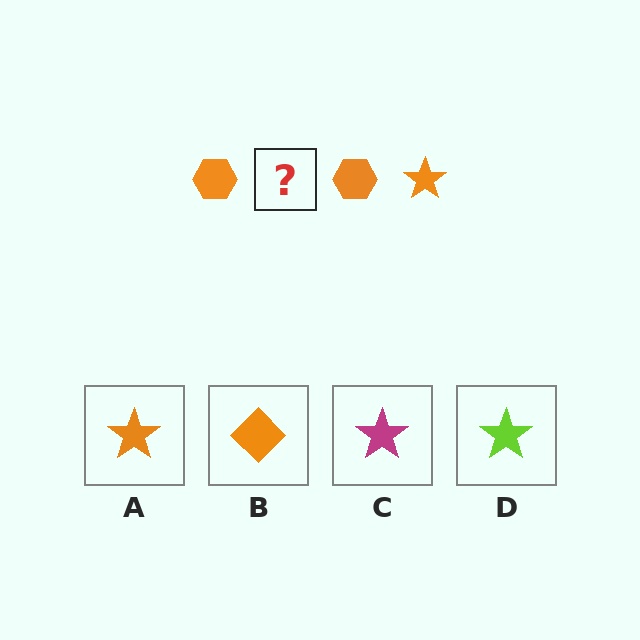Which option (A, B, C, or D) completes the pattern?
A.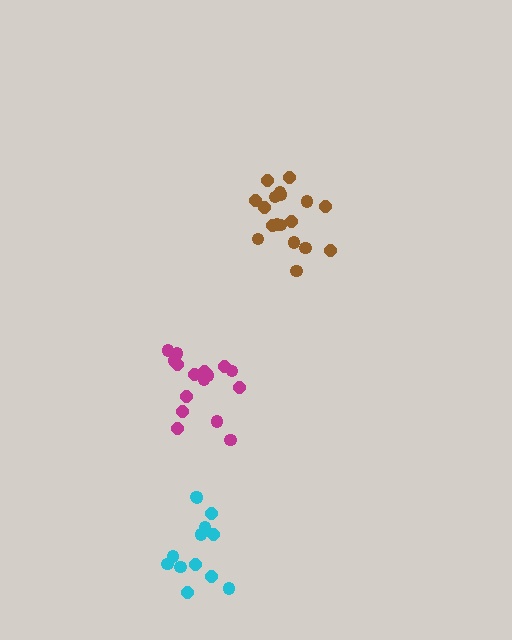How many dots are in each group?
Group 1: 16 dots, Group 2: 18 dots, Group 3: 13 dots (47 total).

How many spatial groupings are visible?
There are 3 spatial groupings.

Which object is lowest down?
The cyan cluster is bottommost.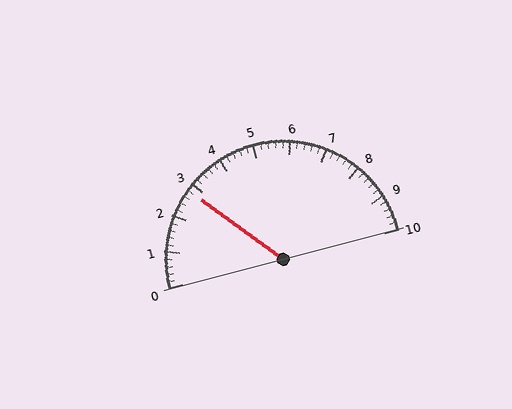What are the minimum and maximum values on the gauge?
The gauge ranges from 0 to 10.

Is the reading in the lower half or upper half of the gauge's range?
The reading is in the lower half of the range (0 to 10).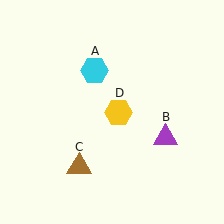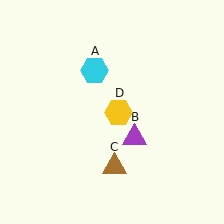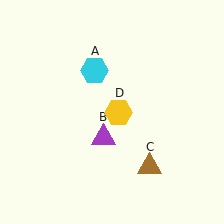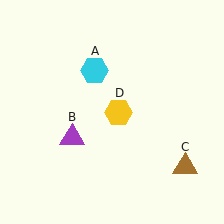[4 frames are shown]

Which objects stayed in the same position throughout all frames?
Cyan hexagon (object A) and yellow hexagon (object D) remained stationary.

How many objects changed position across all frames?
2 objects changed position: purple triangle (object B), brown triangle (object C).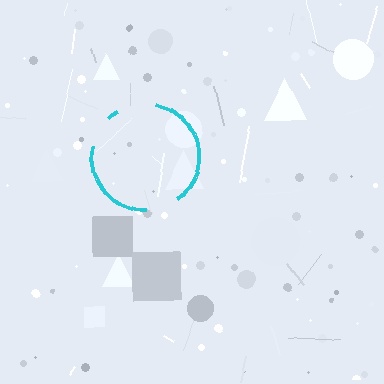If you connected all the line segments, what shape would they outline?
They would outline a circle.